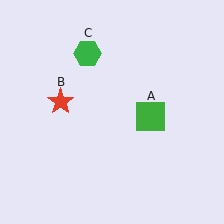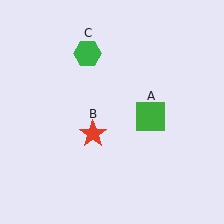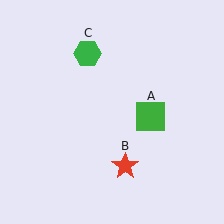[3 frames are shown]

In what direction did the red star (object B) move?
The red star (object B) moved down and to the right.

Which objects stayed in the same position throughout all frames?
Green square (object A) and green hexagon (object C) remained stationary.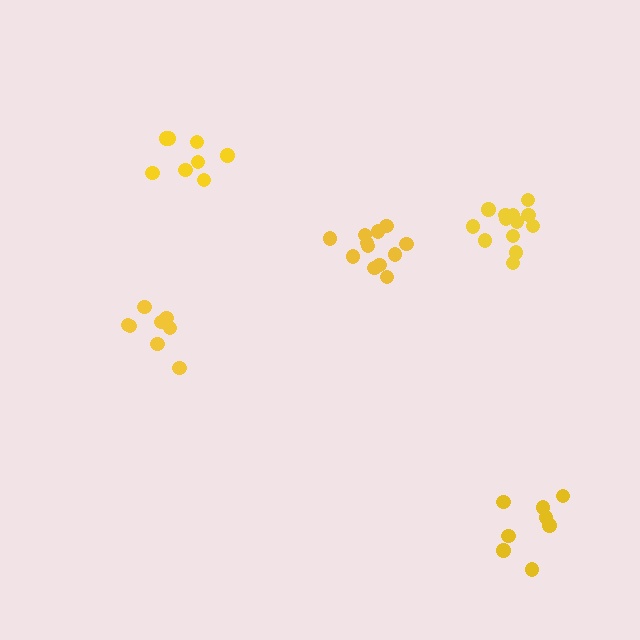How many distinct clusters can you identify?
There are 5 distinct clusters.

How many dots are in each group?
Group 1: 8 dots, Group 2: 8 dots, Group 3: 12 dots, Group 4: 8 dots, Group 5: 13 dots (49 total).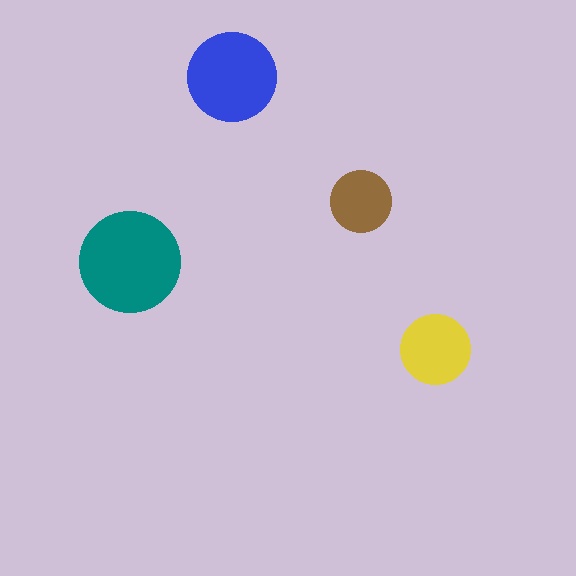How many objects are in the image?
There are 4 objects in the image.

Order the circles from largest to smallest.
the teal one, the blue one, the yellow one, the brown one.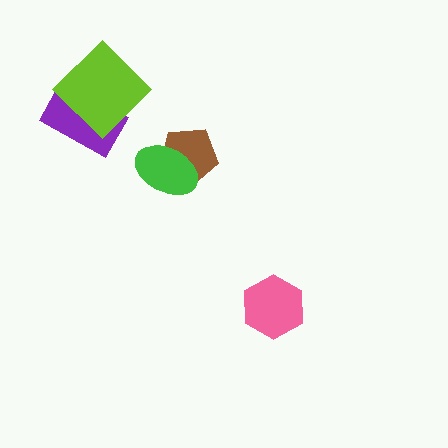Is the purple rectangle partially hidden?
Yes, it is partially covered by another shape.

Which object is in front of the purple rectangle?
The lime diamond is in front of the purple rectangle.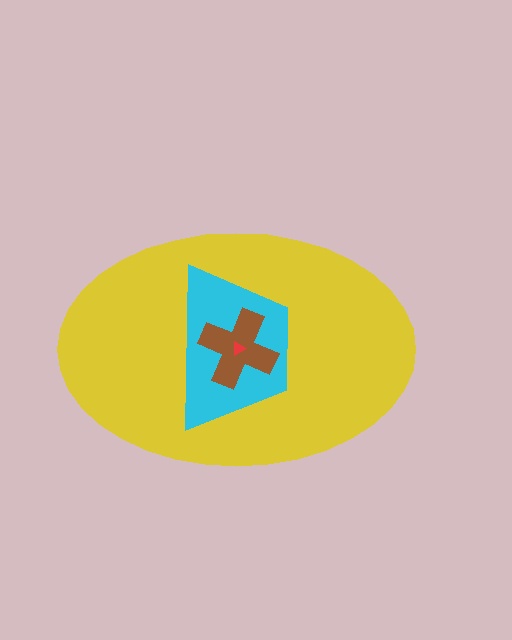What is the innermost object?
The red triangle.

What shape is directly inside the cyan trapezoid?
The brown cross.